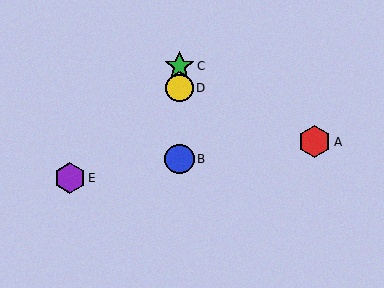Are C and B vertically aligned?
Yes, both are at x≈179.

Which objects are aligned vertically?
Objects B, C, D are aligned vertically.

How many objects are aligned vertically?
3 objects (B, C, D) are aligned vertically.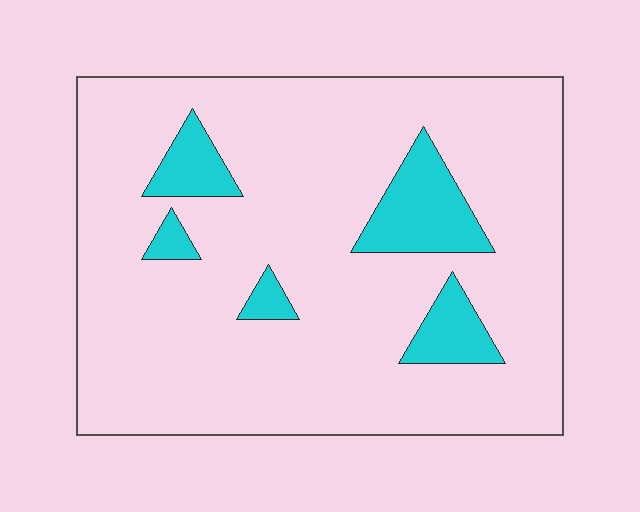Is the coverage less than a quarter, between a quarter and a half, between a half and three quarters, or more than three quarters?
Less than a quarter.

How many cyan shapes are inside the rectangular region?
5.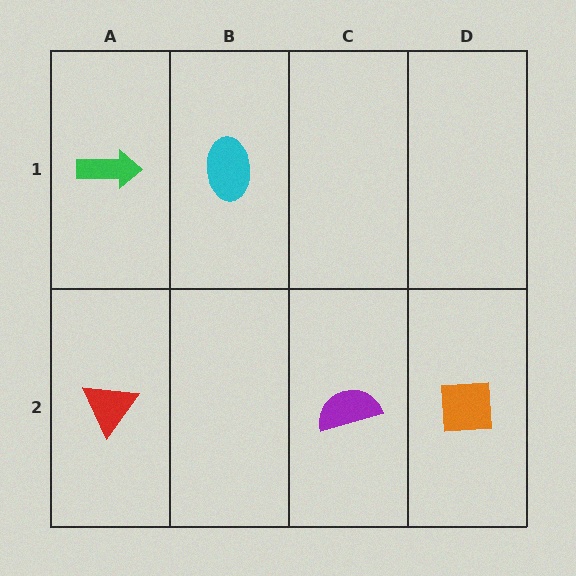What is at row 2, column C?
A purple semicircle.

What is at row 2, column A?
A red triangle.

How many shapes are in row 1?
2 shapes.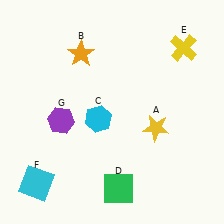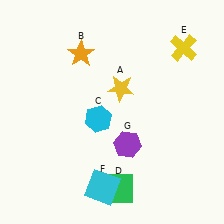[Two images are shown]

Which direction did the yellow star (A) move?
The yellow star (A) moved up.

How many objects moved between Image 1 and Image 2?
3 objects moved between the two images.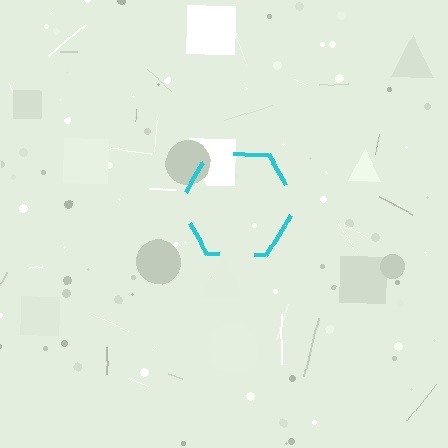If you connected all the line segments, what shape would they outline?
They would outline a hexagon.